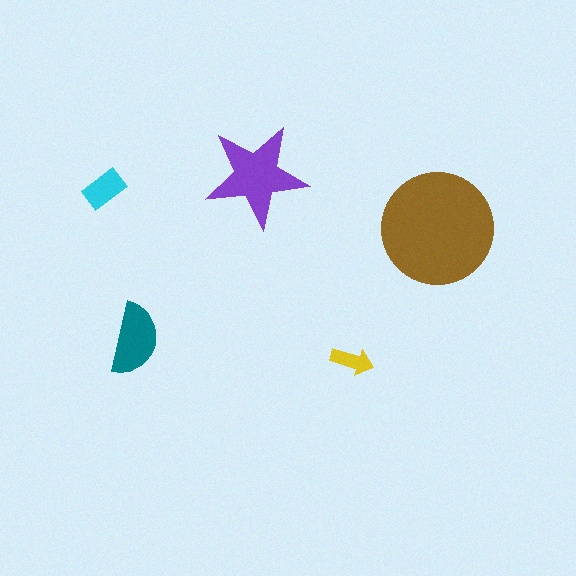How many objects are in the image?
There are 5 objects in the image.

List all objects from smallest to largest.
The yellow arrow, the cyan rectangle, the teal semicircle, the purple star, the brown circle.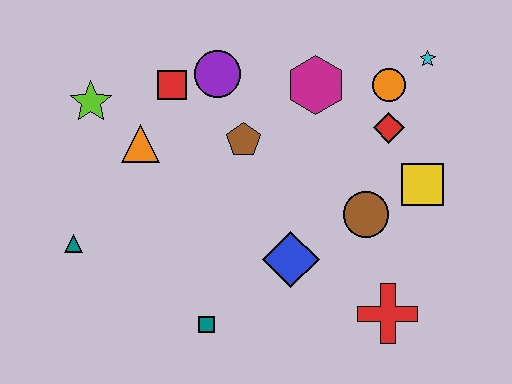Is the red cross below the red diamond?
Yes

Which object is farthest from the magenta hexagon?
The teal triangle is farthest from the magenta hexagon.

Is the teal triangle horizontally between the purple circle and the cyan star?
No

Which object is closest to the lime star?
The orange triangle is closest to the lime star.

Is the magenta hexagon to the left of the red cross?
Yes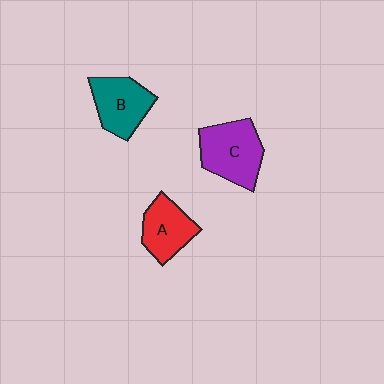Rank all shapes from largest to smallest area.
From largest to smallest: C (purple), B (teal), A (red).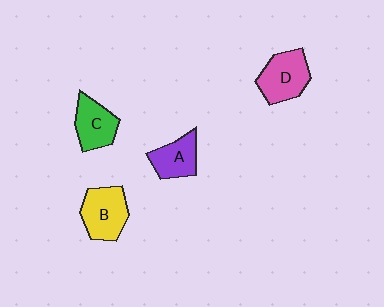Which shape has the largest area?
Shape B (yellow).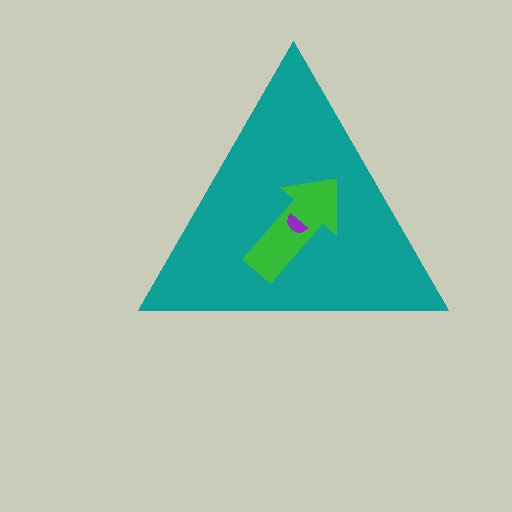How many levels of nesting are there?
3.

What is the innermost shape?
The purple semicircle.